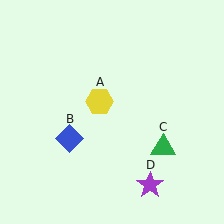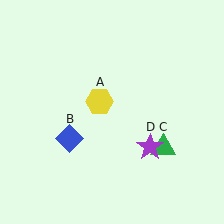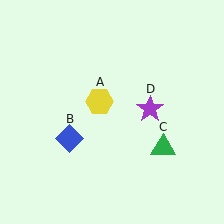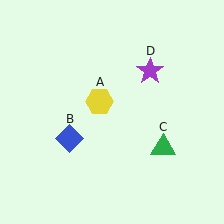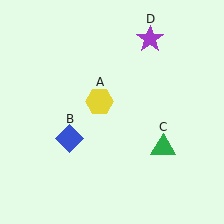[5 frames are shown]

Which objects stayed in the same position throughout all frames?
Yellow hexagon (object A) and blue diamond (object B) and green triangle (object C) remained stationary.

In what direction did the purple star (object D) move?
The purple star (object D) moved up.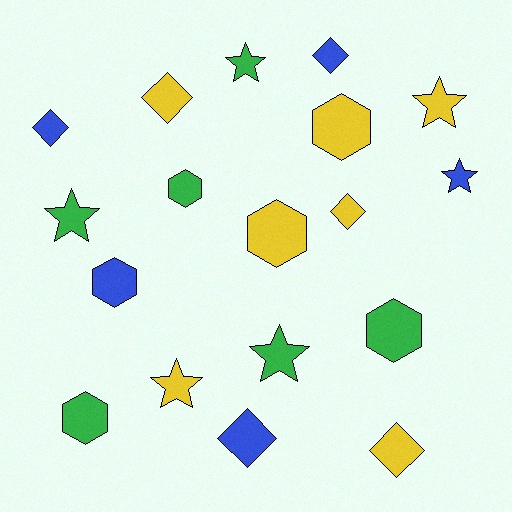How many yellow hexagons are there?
There are 2 yellow hexagons.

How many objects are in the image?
There are 18 objects.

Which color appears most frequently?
Yellow, with 7 objects.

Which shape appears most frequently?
Hexagon, with 6 objects.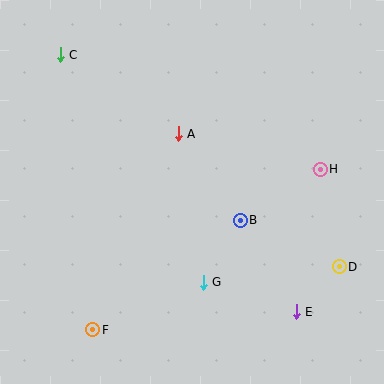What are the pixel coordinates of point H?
Point H is at (320, 169).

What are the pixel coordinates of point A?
Point A is at (178, 134).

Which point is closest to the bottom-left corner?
Point F is closest to the bottom-left corner.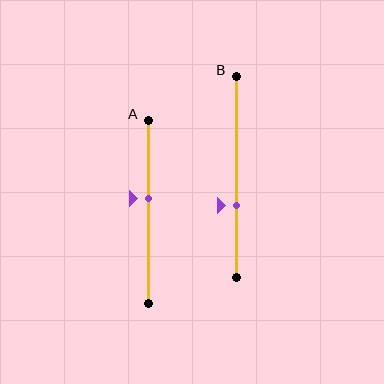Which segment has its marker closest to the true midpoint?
Segment A has its marker closest to the true midpoint.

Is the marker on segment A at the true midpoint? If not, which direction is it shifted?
No, the marker on segment A is shifted upward by about 7% of the segment length.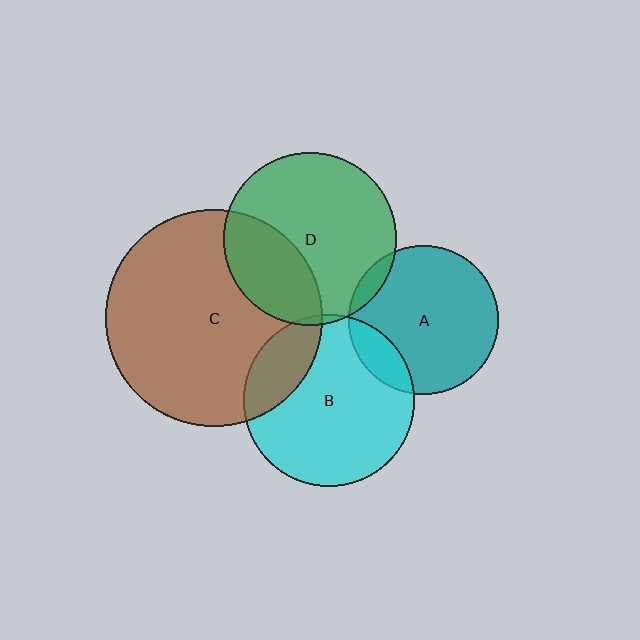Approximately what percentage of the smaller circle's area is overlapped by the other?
Approximately 20%.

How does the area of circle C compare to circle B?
Approximately 1.6 times.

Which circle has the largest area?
Circle C (brown).